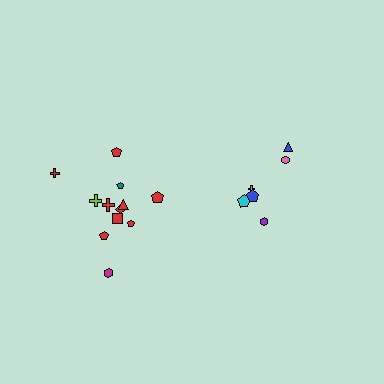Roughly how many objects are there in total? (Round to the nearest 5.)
Roughly 20 objects in total.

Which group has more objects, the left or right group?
The left group.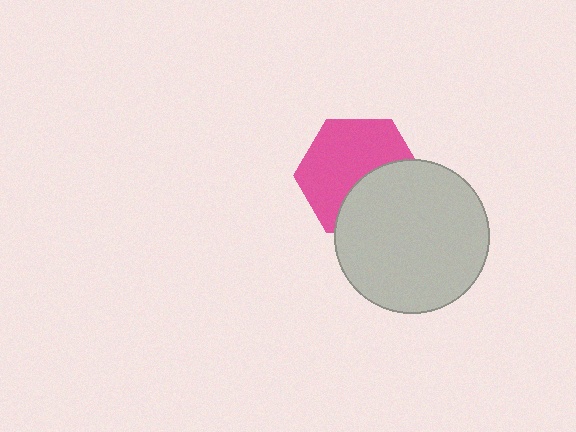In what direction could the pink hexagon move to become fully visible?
The pink hexagon could move up. That would shift it out from behind the light gray circle entirely.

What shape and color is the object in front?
The object in front is a light gray circle.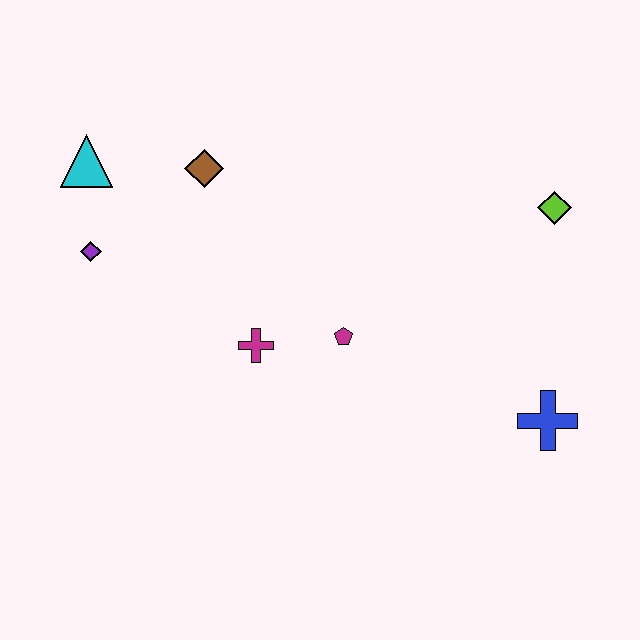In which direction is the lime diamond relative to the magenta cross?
The lime diamond is to the right of the magenta cross.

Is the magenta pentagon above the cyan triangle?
No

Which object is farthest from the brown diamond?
The blue cross is farthest from the brown diamond.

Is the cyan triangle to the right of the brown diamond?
No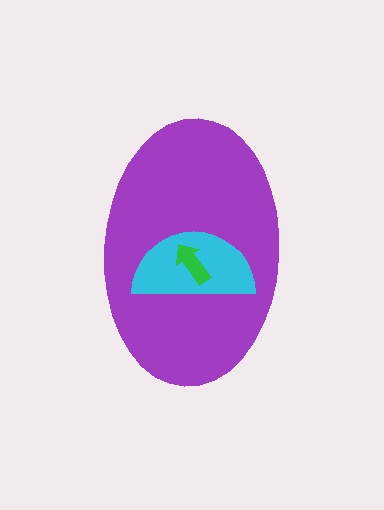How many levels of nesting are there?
3.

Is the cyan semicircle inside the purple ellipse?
Yes.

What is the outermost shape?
The purple ellipse.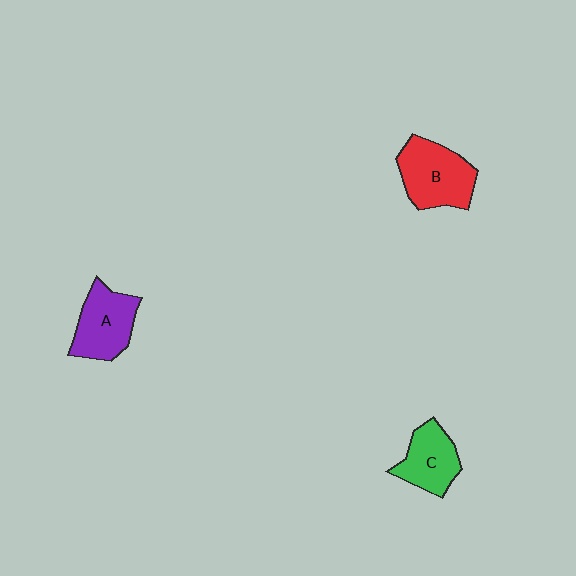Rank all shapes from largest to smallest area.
From largest to smallest: B (red), A (purple), C (green).